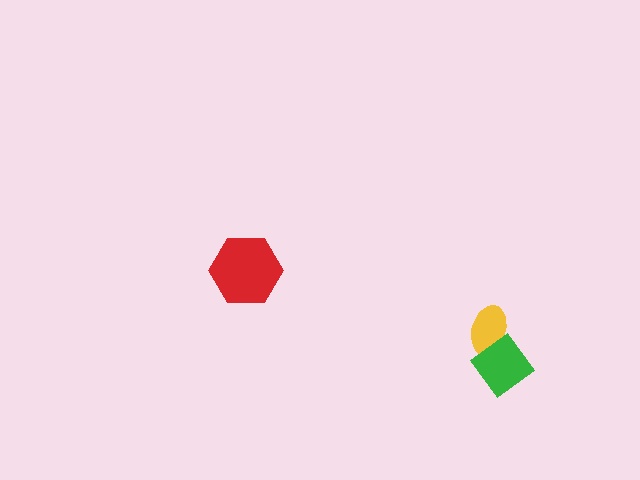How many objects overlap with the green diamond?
1 object overlaps with the green diamond.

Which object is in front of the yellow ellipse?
The green diamond is in front of the yellow ellipse.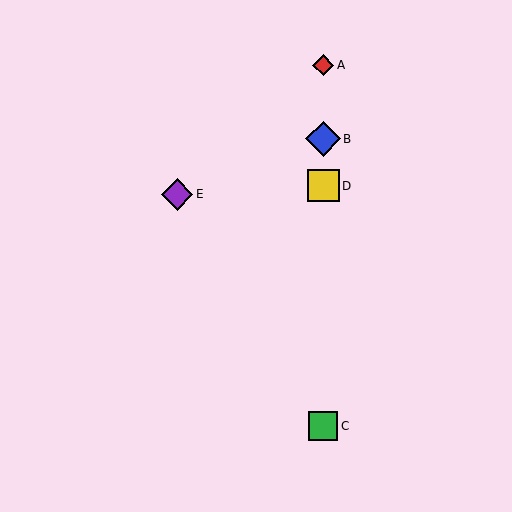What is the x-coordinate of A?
Object A is at x≈323.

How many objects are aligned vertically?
4 objects (A, B, C, D) are aligned vertically.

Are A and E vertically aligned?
No, A is at x≈323 and E is at x≈177.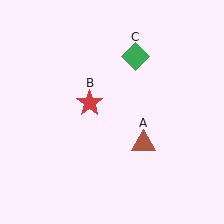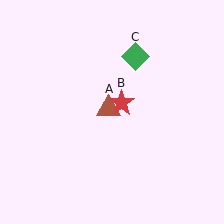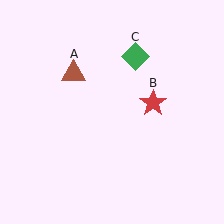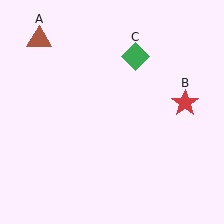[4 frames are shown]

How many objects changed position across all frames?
2 objects changed position: brown triangle (object A), red star (object B).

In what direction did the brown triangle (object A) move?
The brown triangle (object A) moved up and to the left.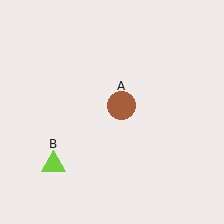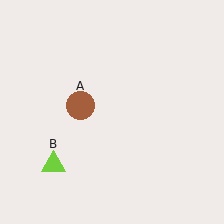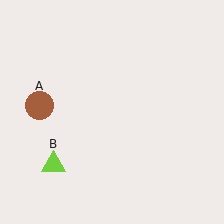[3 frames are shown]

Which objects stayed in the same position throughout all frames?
Lime triangle (object B) remained stationary.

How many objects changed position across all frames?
1 object changed position: brown circle (object A).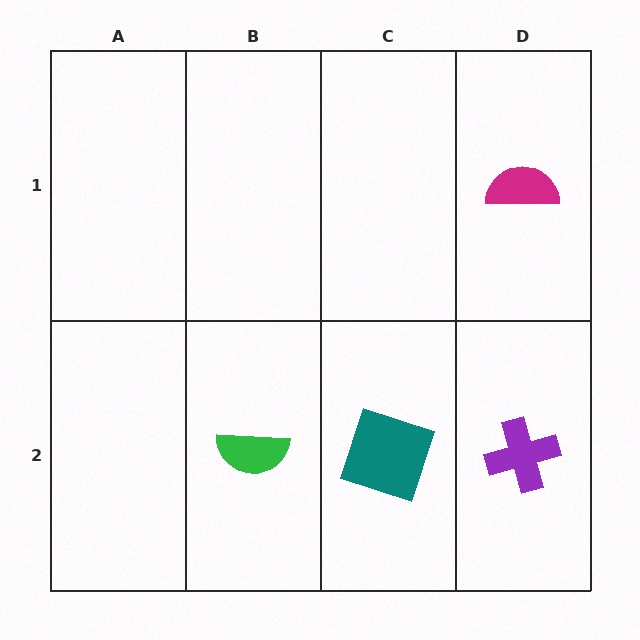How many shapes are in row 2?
3 shapes.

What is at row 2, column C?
A teal square.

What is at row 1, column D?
A magenta semicircle.